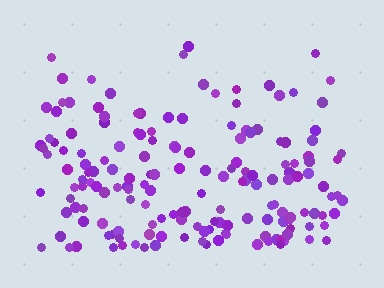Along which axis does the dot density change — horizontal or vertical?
Vertical.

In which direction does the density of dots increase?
From top to bottom, with the bottom side densest.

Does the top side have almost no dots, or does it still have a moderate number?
Still a moderate number, just noticeably fewer than the bottom.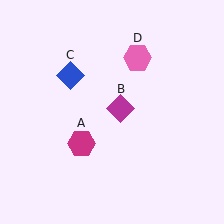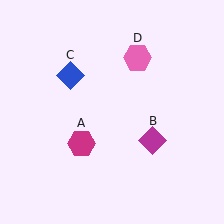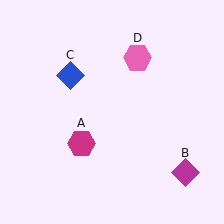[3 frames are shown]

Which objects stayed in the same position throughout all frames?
Magenta hexagon (object A) and blue diamond (object C) and pink hexagon (object D) remained stationary.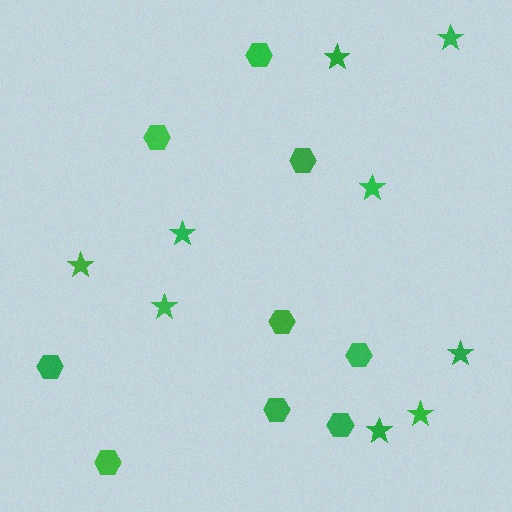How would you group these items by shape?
There are 2 groups: one group of stars (9) and one group of hexagons (9).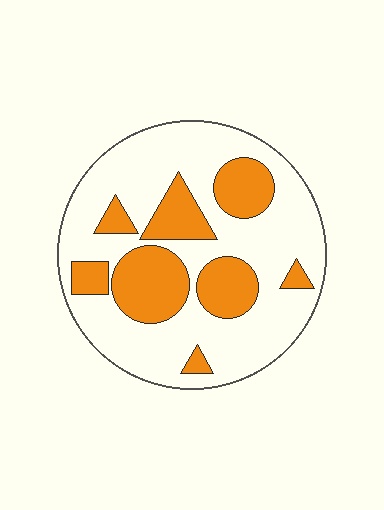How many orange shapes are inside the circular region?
8.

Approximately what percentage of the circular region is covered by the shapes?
Approximately 30%.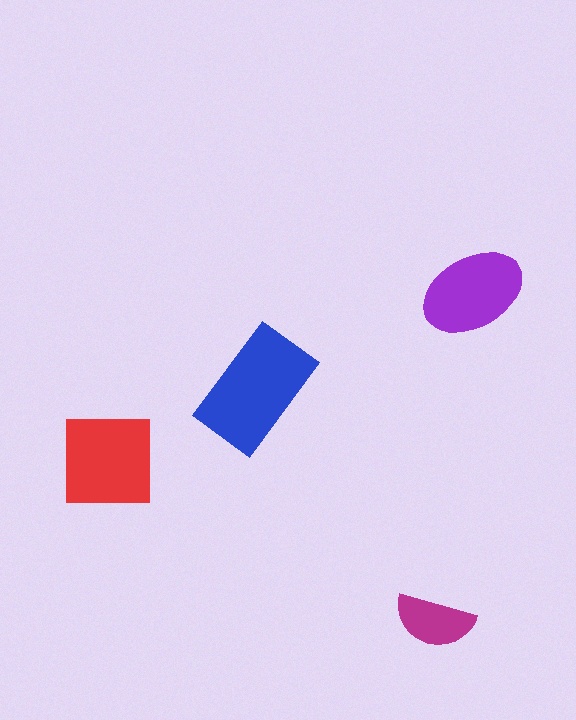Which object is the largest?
The blue rectangle.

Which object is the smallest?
The magenta semicircle.